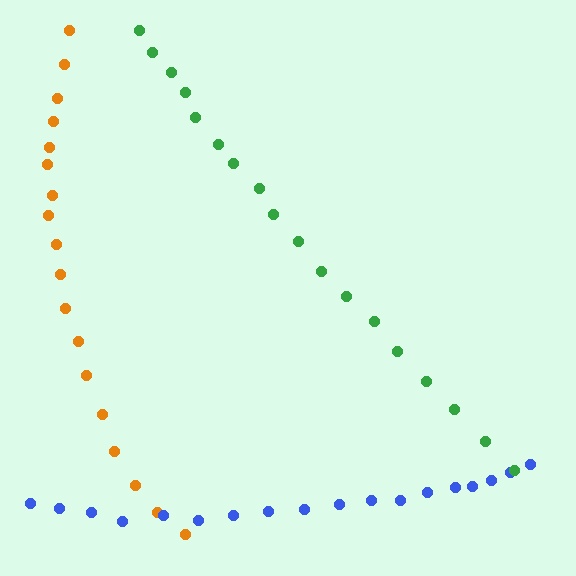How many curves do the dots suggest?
There are 3 distinct paths.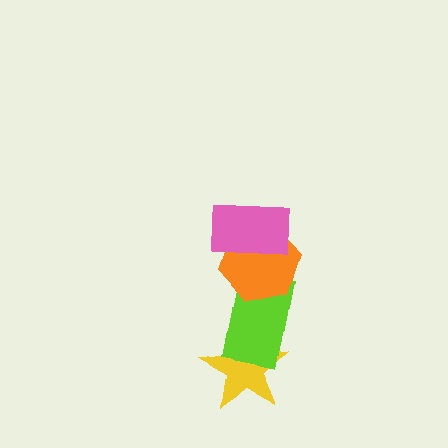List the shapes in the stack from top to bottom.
From top to bottom: the pink rectangle, the orange hexagon, the lime rectangle, the yellow star.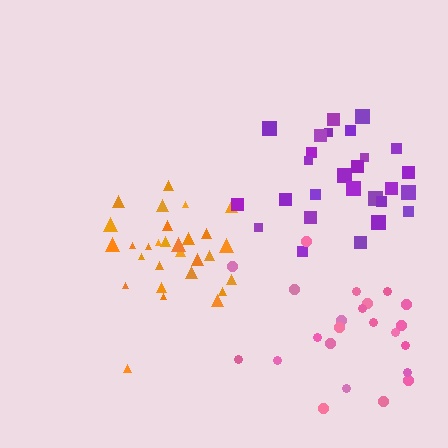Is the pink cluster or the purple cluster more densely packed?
Purple.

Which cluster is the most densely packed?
Orange.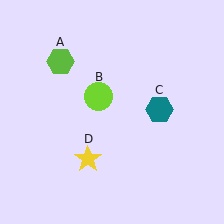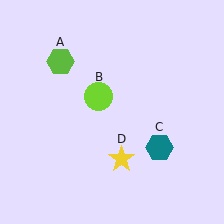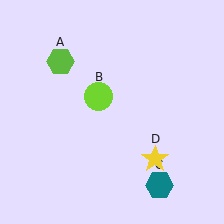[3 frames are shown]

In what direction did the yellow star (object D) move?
The yellow star (object D) moved right.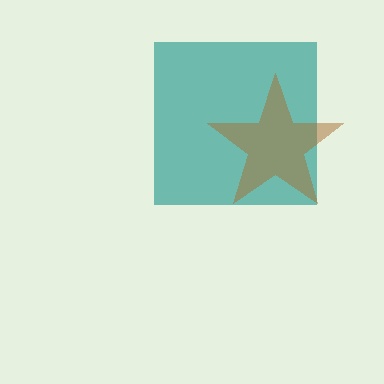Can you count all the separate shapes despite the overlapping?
Yes, there are 2 separate shapes.